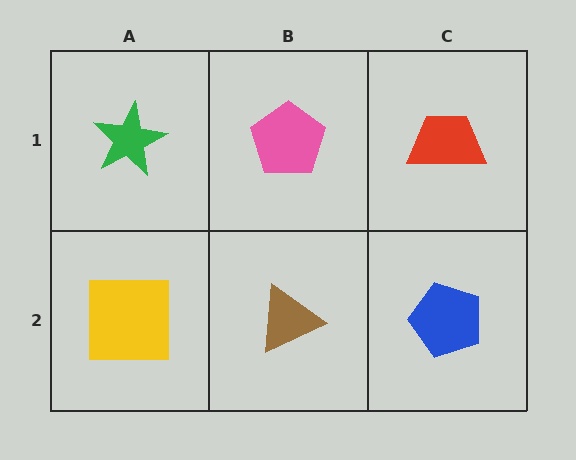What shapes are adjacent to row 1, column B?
A brown triangle (row 2, column B), a green star (row 1, column A), a red trapezoid (row 1, column C).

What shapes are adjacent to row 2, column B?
A pink pentagon (row 1, column B), a yellow square (row 2, column A), a blue pentagon (row 2, column C).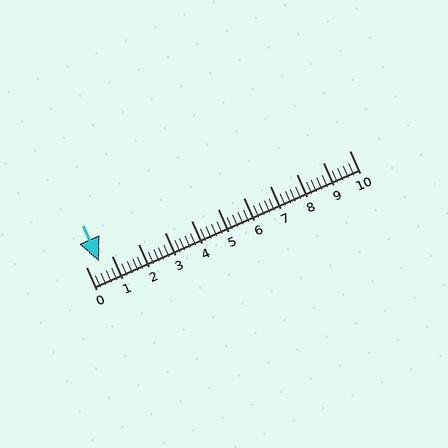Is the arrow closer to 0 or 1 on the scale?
The arrow is closer to 1.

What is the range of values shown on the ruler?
The ruler shows values from 0 to 10.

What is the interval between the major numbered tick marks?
The major tick marks are spaced 1 units apart.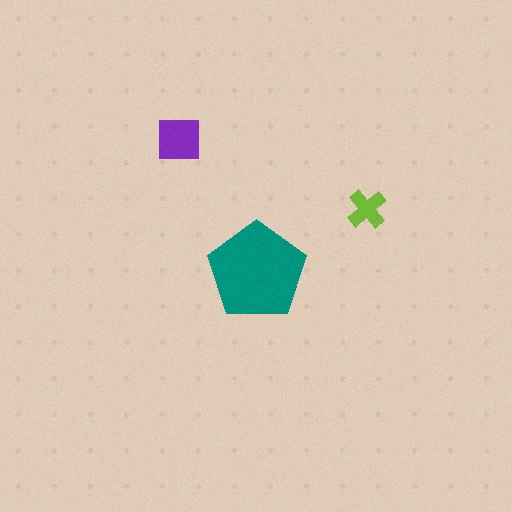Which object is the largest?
The teal pentagon.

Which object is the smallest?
The lime cross.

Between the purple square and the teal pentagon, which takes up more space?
The teal pentagon.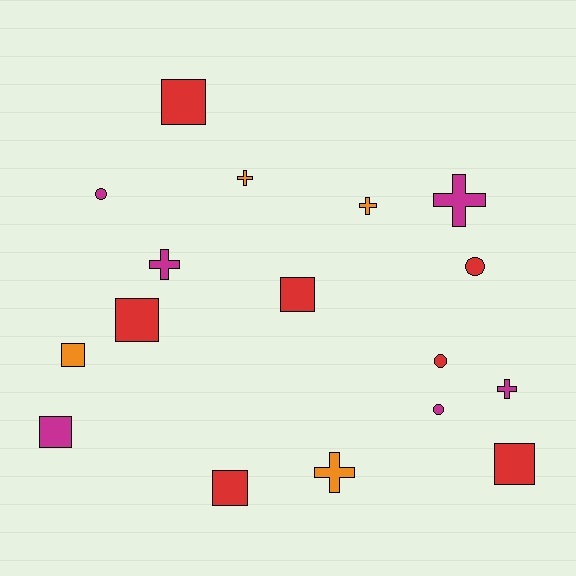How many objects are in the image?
There are 17 objects.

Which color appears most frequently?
Red, with 7 objects.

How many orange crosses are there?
There are 3 orange crosses.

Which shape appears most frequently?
Square, with 7 objects.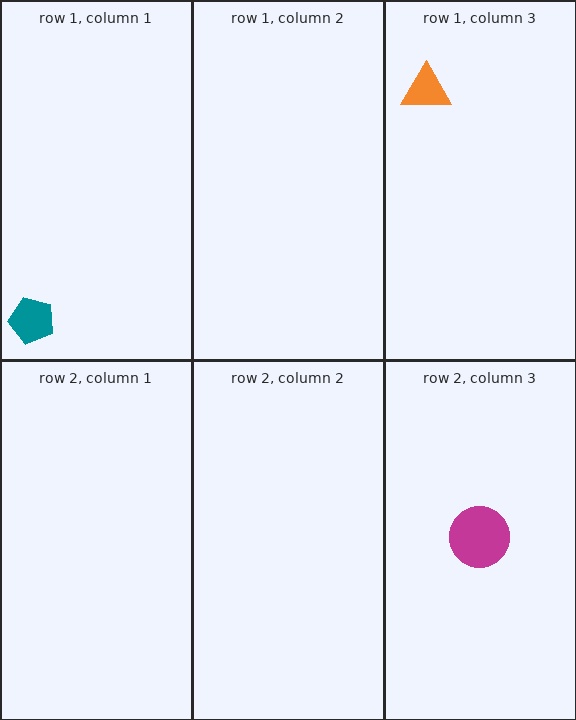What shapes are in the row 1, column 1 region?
The teal pentagon.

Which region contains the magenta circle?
The row 2, column 3 region.